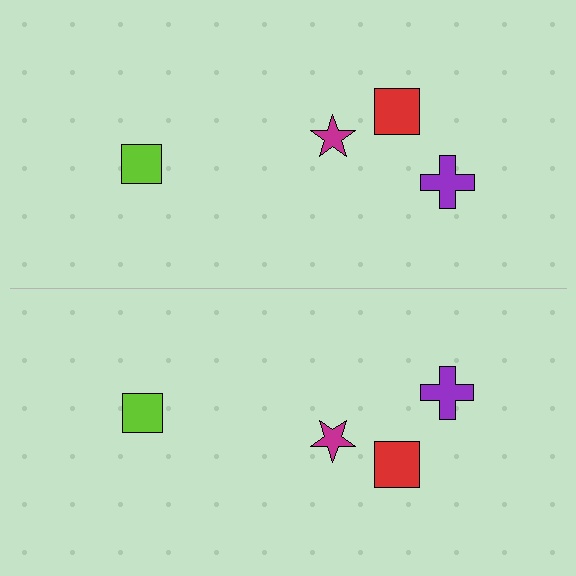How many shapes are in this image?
There are 8 shapes in this image.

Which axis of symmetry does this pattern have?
The pattern has a horizontal axis of symmetry running through the center of the image.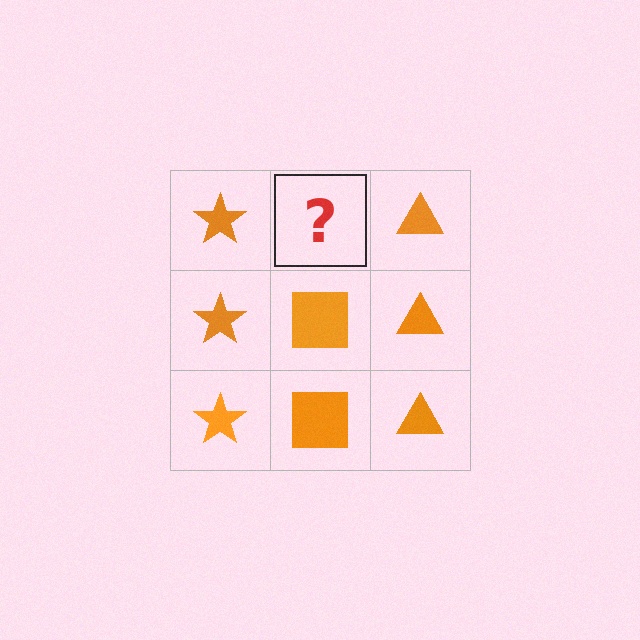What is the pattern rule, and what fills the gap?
The rule is that each column has a consistent shape. The gap should be filled with an orange square.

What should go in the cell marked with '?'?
The missing cell should contain an orange square.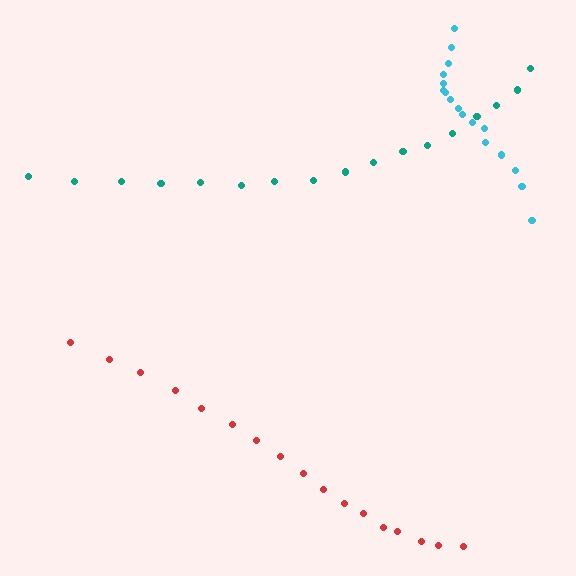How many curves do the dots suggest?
There are 3 distinct paths.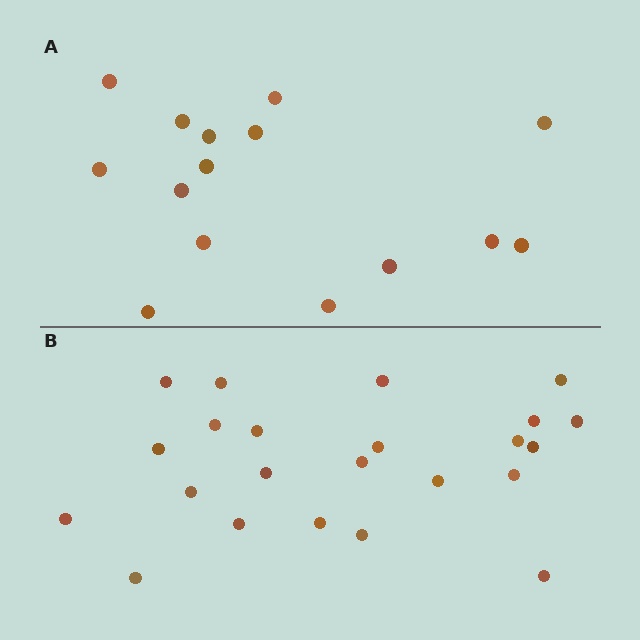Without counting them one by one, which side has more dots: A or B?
Region B (the bottom region) has more dots.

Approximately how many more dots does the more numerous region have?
Region B has roughly 8 or so more dots than region A.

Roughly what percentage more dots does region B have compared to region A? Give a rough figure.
About 55% more.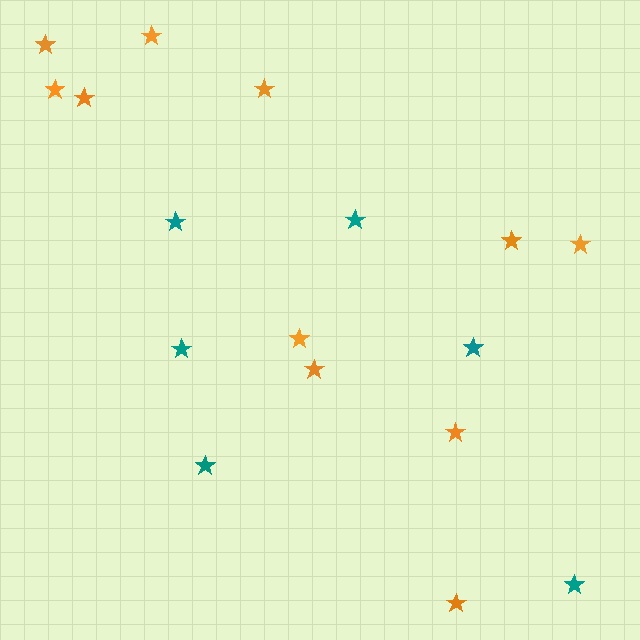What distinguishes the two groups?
There are 2 groups: one group of orange stars (11) and one group of teal stars (6).